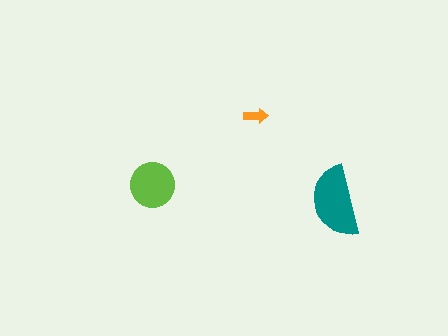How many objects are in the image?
There are 3 objects in the image.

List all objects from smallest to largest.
The orange arrow, the lime circle, the teal semicircle.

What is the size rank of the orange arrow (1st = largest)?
3rd.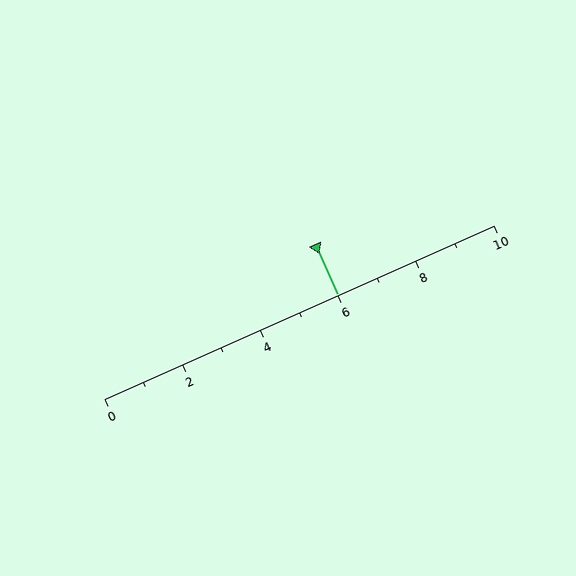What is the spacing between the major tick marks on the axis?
The major ticks are spaced 2 apart.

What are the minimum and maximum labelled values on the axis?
The axis runs from 0 to 10.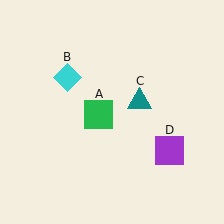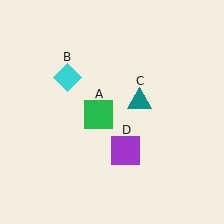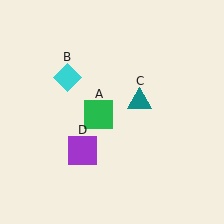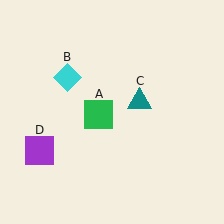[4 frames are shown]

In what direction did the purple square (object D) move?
The purple square (object D) moved left.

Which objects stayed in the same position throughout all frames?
Green square (object A) and cyan diamond (object B) and teal triangle (object C) remained stationary.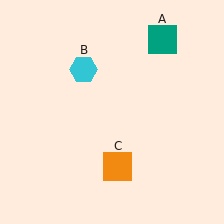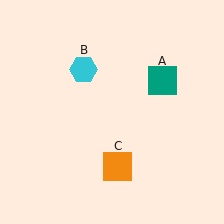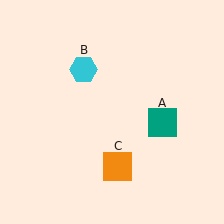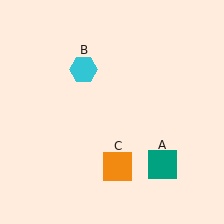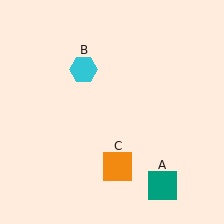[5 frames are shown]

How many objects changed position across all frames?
1 object changed position: teal square (object A).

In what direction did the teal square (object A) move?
The teal square (object A) moved down.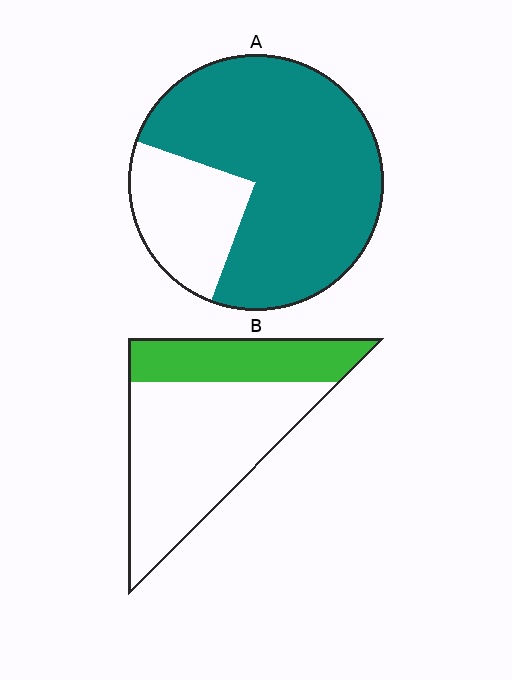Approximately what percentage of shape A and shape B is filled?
A is approximately 75% and B is approximately 30%.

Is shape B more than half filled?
No.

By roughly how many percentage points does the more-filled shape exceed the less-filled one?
By roughly 45 percentage points (A over B).